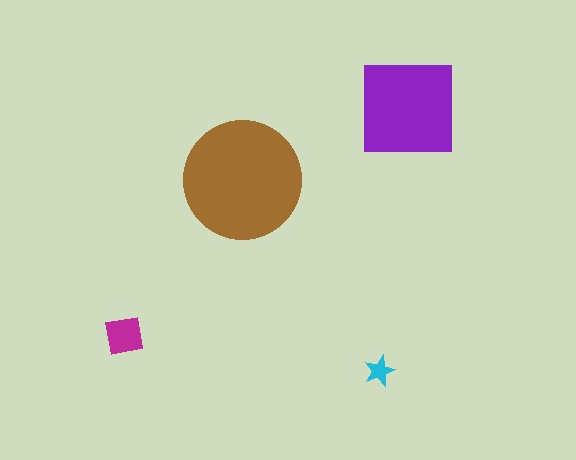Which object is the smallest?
The cyan star.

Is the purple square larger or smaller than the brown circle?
Smaller.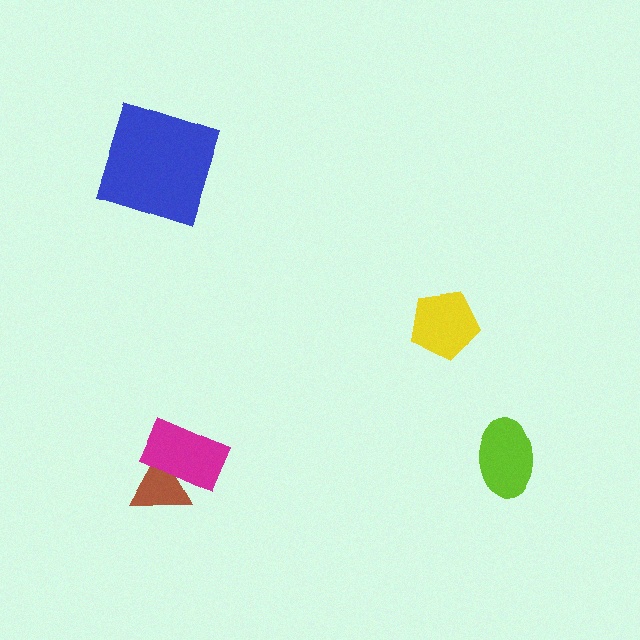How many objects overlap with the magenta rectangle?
1 object overlaps with the magenta rectangle.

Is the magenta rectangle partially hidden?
No, no other shape covers it.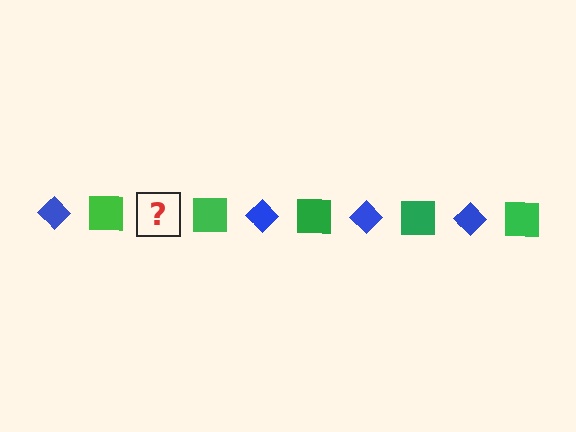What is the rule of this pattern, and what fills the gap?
The rule is that the pattern alternates between blue diamond and green square. The gap should be filled with a blue diamond.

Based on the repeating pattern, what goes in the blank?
The blank should be a blue diamond.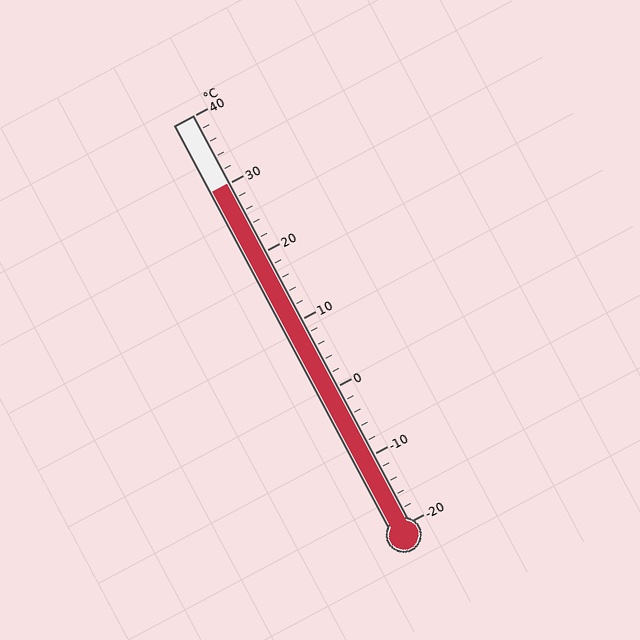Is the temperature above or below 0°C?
The temperature is above 0°C.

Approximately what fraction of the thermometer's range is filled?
The thermometer is filled to approximately 85% of its range.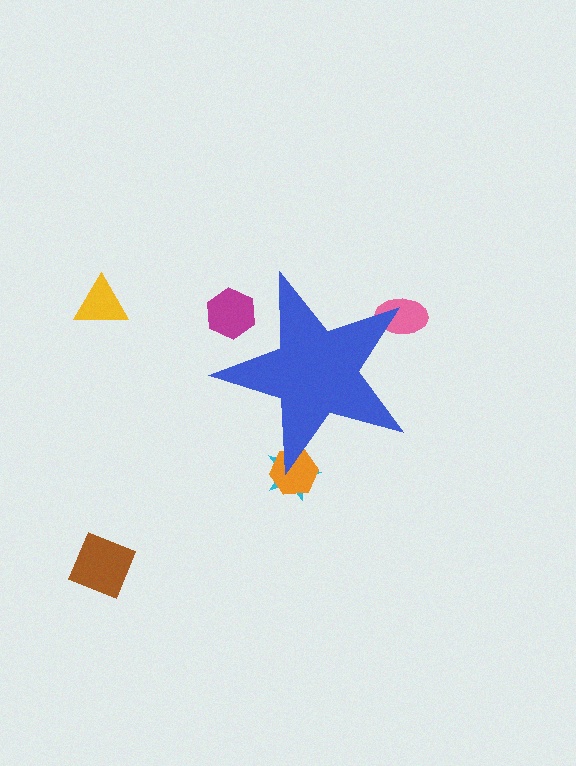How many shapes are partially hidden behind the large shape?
4 shapes are partially hidden.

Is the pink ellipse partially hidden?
Yes, the pink ellipse is partially hidden behind the blue star.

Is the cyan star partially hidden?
Yes, the cyan star is partially hidden behind the blue star.